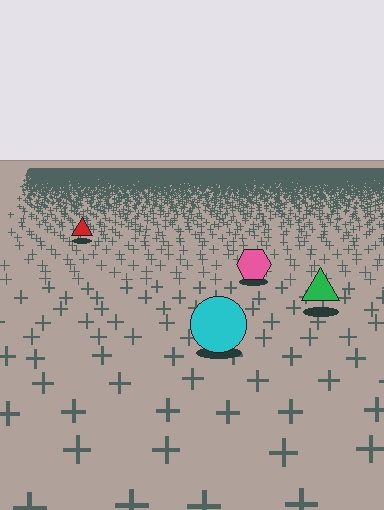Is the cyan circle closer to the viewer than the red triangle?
Yes. The cyan circle is closer — you can tell from the texture gradient: the ground texture is coarser near it.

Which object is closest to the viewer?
The cyan circle is closest. The texture marks near it are larger and more spread out.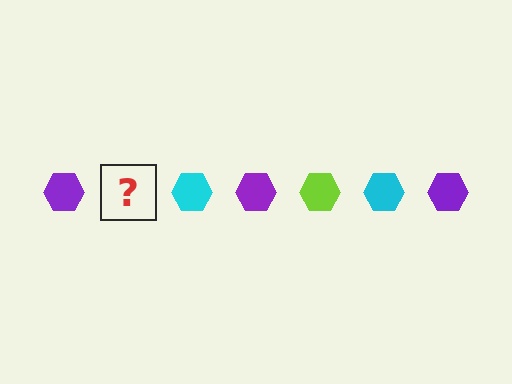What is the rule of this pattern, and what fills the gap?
The rule is that the pattern cycles through purple, lime, cyan hexagons. The gap should be filled with a lime hexagon.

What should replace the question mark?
The question mark should be replaced with a lime hexagon.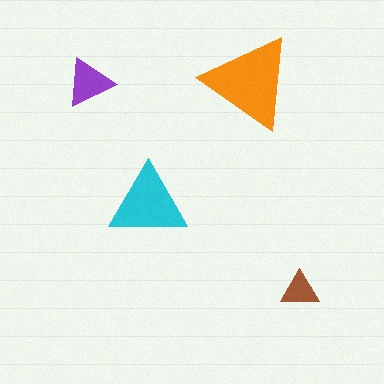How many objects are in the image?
There are 4 objects in the image.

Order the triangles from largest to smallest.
the orange one, the cyan one, the purple one, the brown one.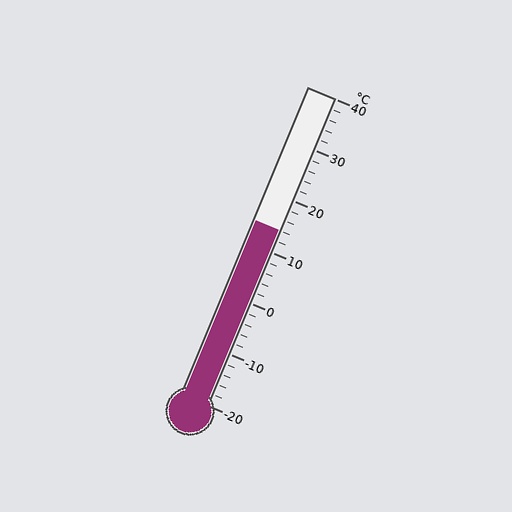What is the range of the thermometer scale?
The thermometer scale ranges from -20°C to 40°C.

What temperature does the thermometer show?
The thermometer shows approximately 14°C.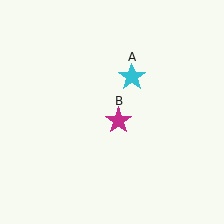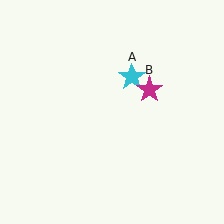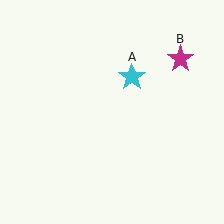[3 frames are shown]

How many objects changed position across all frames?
1 object changed position: magenta star (object B).